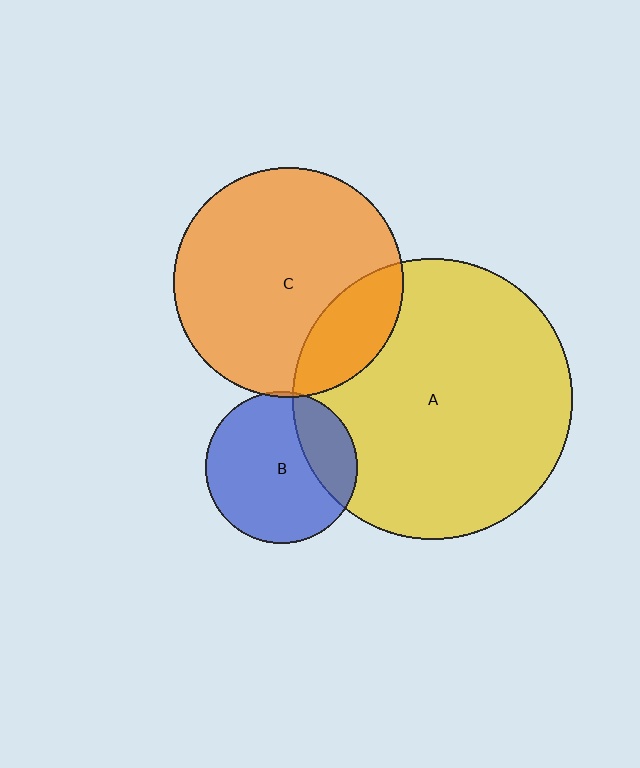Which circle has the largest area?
Circle A (yellow).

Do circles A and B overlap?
Yes.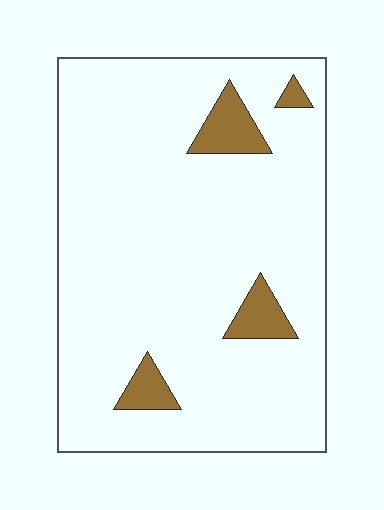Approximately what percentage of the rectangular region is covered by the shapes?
Approximately 10%.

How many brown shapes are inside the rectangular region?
4.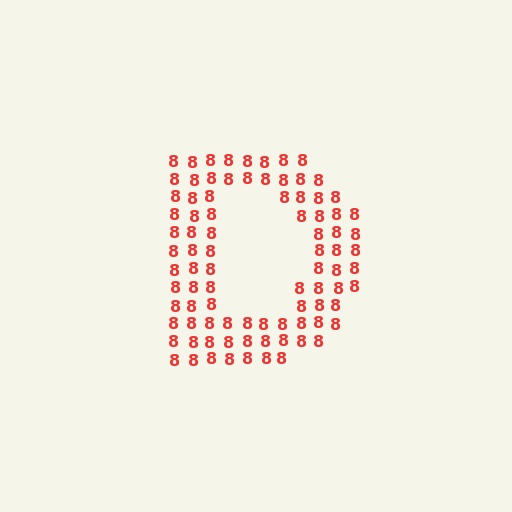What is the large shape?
The large shape is the letter D.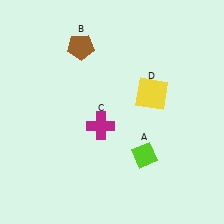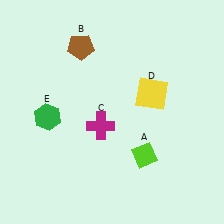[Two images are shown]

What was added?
A green hexagon (E) was added in Image 2.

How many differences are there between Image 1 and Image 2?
There is 1 difference between the two images.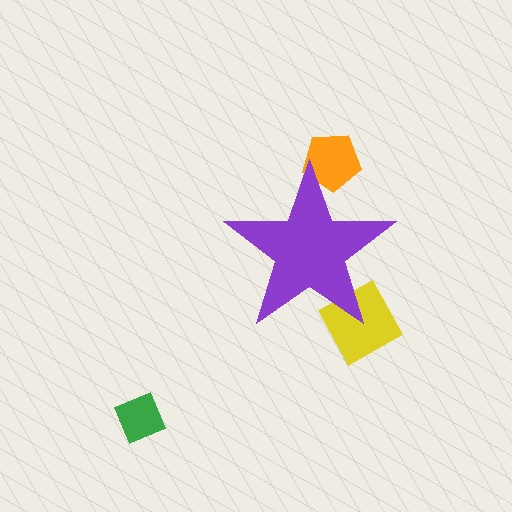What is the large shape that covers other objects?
A purple star.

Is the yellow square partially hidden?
Yes, the yellow square is partially hidden behind the purple star.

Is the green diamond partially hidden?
No, the green diamond is fully visible.